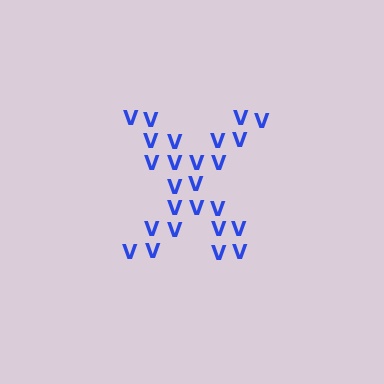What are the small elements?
The small elements are letter V's.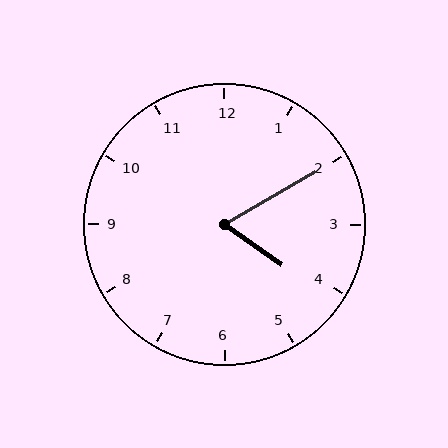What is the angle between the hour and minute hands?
Approximately 65 degrees.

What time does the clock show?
4:10.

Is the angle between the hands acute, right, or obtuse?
It is acute.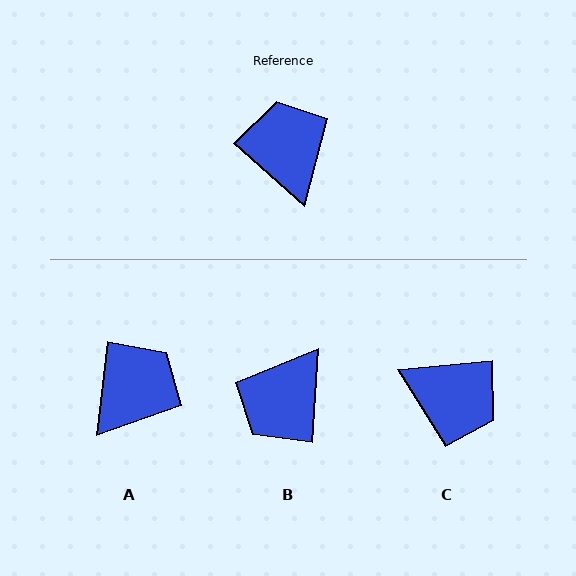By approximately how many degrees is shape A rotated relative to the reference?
Approximately 56 degrees clockwise.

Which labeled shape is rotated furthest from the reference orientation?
C, about 133 degrees away.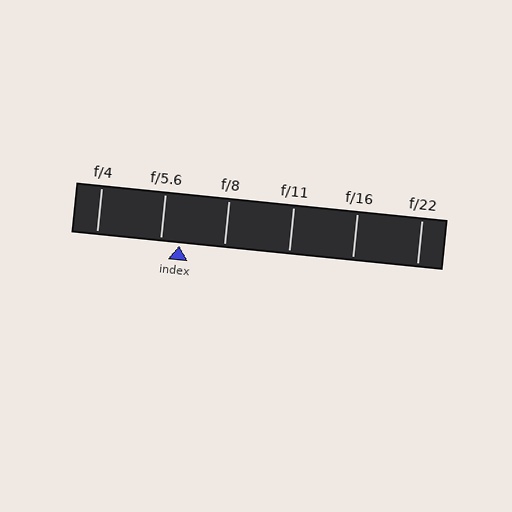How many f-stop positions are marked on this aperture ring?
There are 6 f-stop positions marked.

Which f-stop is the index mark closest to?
The index mark is closest to f/5.6.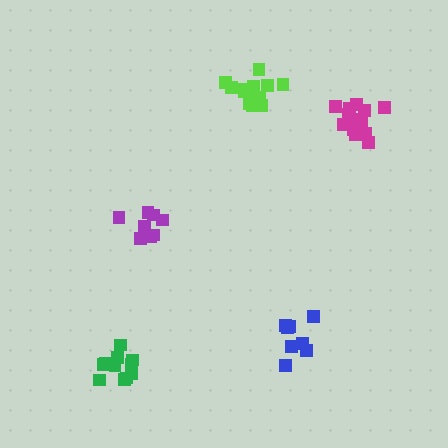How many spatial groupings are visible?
There are 5 spatial groupings.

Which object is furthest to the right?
The magenta cluster is rightmost.